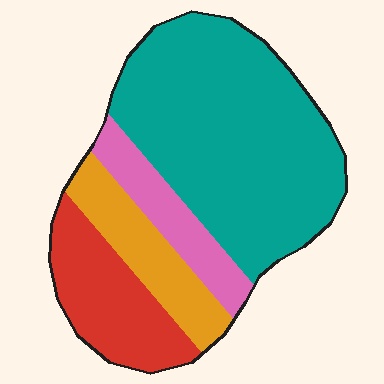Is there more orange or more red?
Red.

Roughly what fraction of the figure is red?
Red covers 19% of the figure.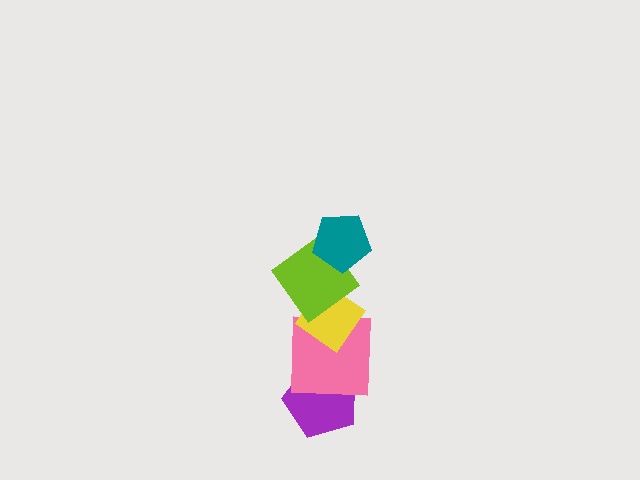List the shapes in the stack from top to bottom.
From top to bottom: the teal pentagon, the lime diamond, the yellow diamond, the pink square, the purple pentagon.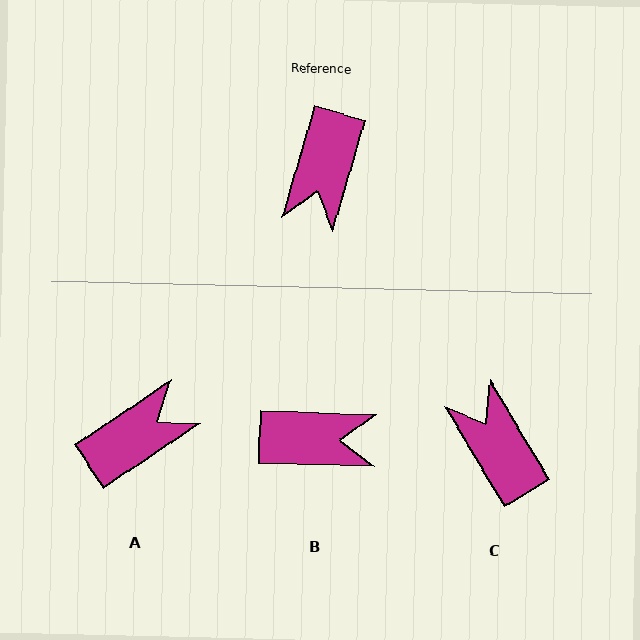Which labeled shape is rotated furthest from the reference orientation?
A, about 139 degrees away.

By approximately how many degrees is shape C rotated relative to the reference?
Approximately 133 degrees clockwise.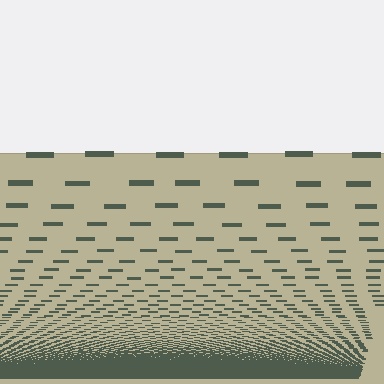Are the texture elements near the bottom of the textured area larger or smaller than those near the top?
Smaller. The gradient is inverted — elements near the bottom are smaller and denser.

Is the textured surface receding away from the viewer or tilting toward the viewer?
The surface appears to tilt toward the viewer. Texture elements get larger and sparser toward the top.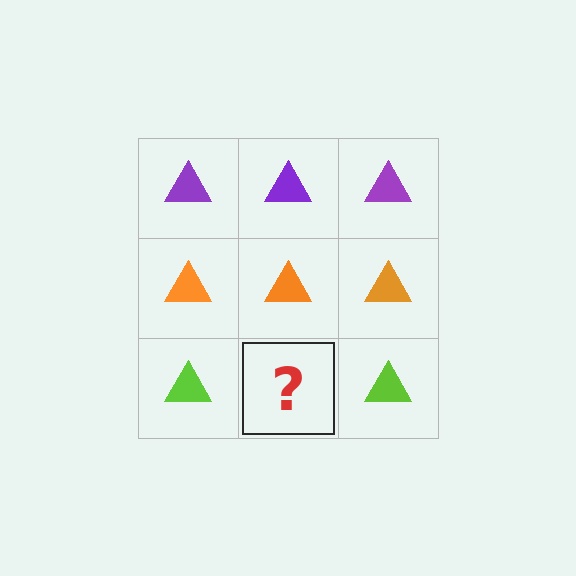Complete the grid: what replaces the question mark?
The question mark should be replaced with a lime triangle.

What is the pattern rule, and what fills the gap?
The rule is that each row has a consistent color. The gap should be filled with a lime triangle.